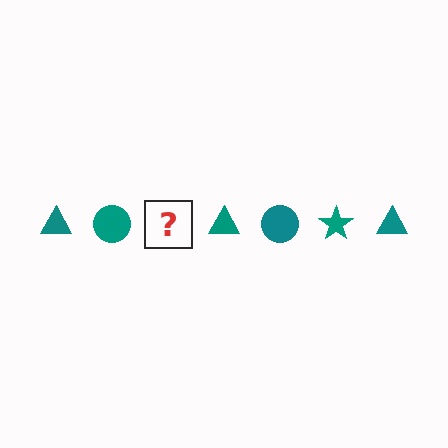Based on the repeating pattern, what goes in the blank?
The blank should be a teal star.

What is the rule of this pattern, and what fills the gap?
The rule is that the pattern cycles through triangle, circle, star shapes in teal. The gap should be filled with a teal star.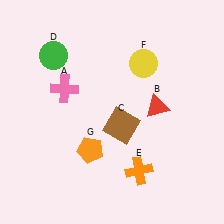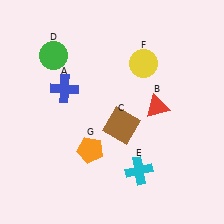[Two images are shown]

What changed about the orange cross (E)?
In Image 1, E is orange. In Image 2, it changed to cyan.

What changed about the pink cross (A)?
In Image 1, A is pink. In Image 2, it changed to blue.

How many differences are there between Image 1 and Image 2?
There are 2 differences between the two images.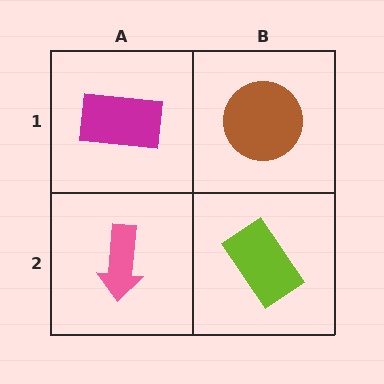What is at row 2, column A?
A pink arrow.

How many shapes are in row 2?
2 shapes.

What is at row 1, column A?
A magenta rectangle.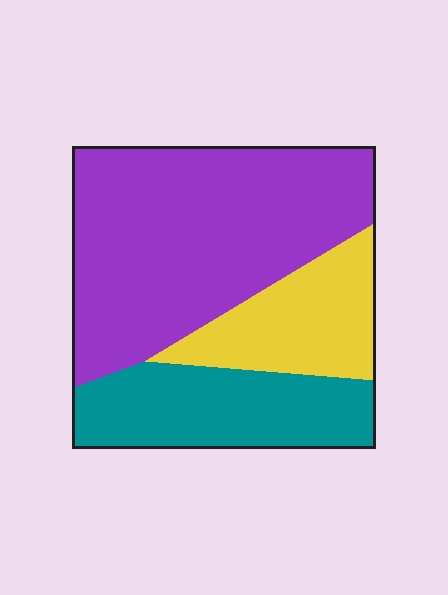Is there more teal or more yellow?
Teal.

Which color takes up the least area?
Yellow, at roughly 20%.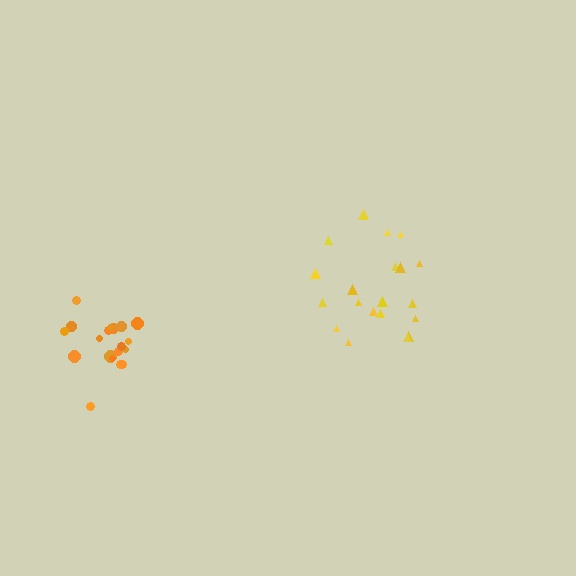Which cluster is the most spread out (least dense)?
Yellow.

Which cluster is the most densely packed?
Orange.